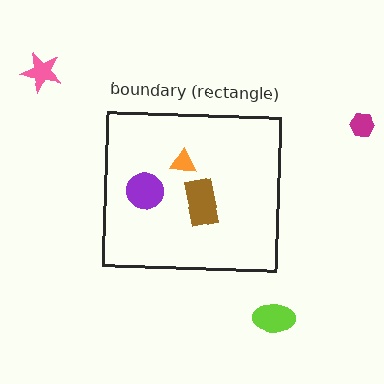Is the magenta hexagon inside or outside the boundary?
Outside.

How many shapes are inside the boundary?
3 inside, 3 outside.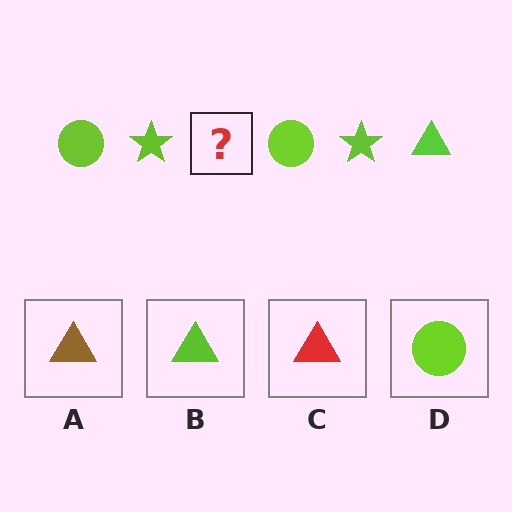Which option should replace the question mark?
Option B.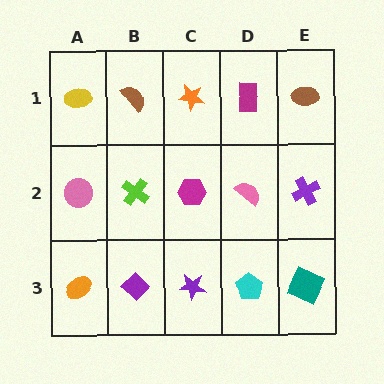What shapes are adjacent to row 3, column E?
A purple cross (row 2, column E), a cyan pentagon (row 3, column D).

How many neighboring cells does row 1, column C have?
3.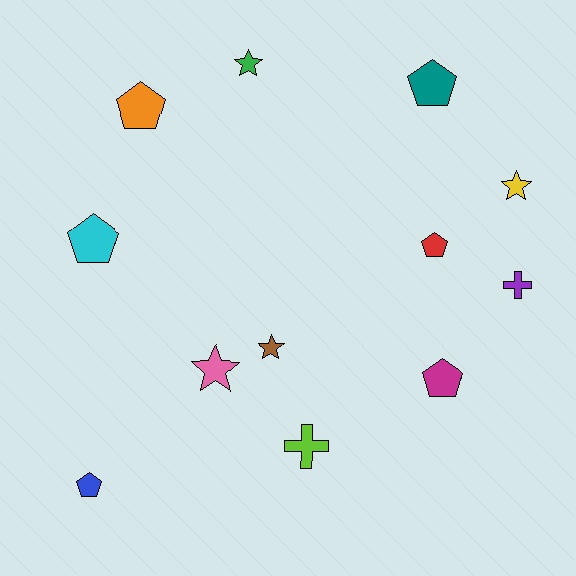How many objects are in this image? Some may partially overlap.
There are 12 objects.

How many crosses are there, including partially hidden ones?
There are 2 crosses.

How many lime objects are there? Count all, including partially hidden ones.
There is 1 lime object.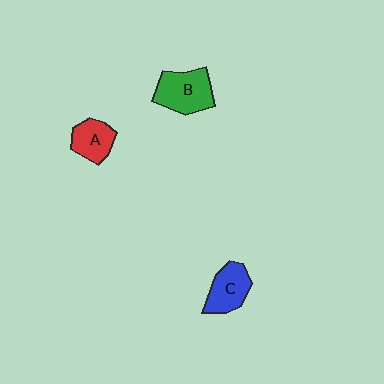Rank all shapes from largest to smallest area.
From largest to smallest: B (green), C (blue), A (red).